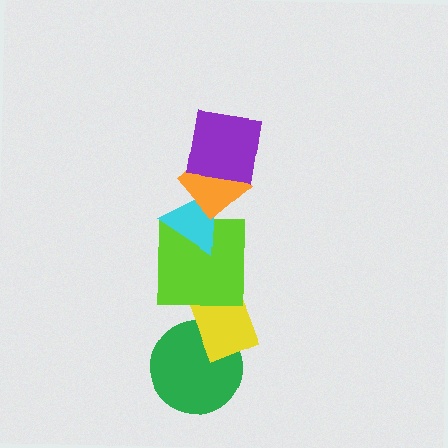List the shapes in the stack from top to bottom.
From top to bottom: the purple square, the orange diamond, the cyan triangle, the lime square, the yellow rectangle, the green circle.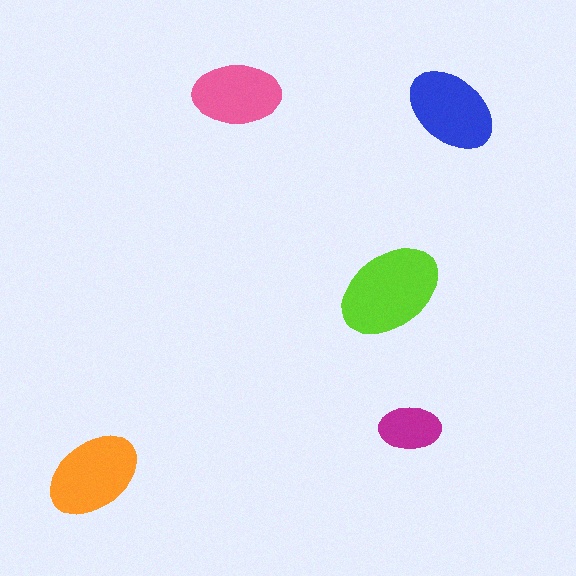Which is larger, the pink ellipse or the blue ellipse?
The blue one.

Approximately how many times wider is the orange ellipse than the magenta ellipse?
About 1.5 times wider.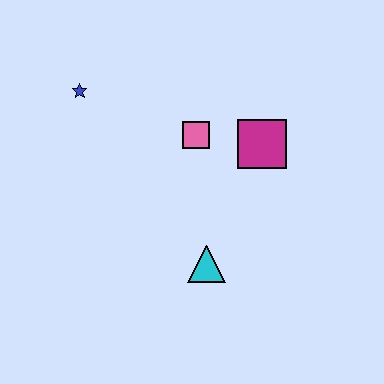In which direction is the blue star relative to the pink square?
The blue star is to the left of the pink square.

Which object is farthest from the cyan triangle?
The blue star is farthest from the cyan triangle.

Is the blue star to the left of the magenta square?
Yes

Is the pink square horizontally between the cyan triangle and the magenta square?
No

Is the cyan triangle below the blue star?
Yes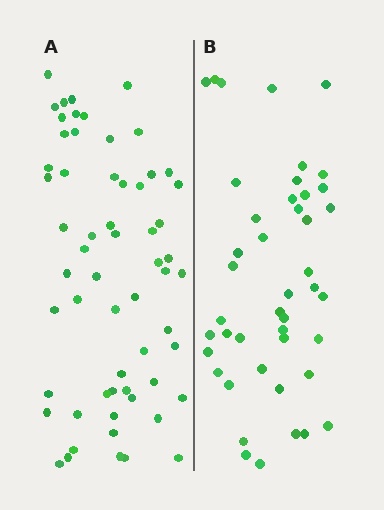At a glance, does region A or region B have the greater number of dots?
Region A (the left region) has more dots.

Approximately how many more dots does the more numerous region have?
Region A has approximately 15 more dots than region B.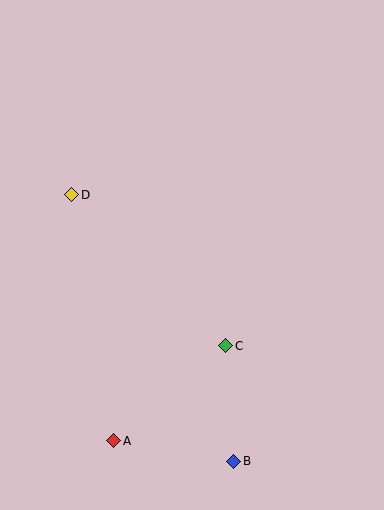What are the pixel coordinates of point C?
Point C is at (226, 346).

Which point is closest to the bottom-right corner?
Point B is closest to the bottom-right corner.